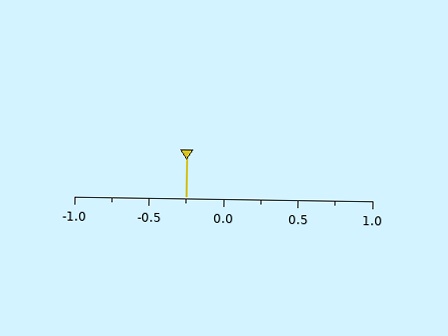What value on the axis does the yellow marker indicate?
The marker indicates approximately -0.25.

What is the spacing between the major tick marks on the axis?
The major ticks are spaced 0.5 apart.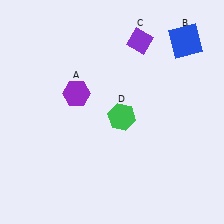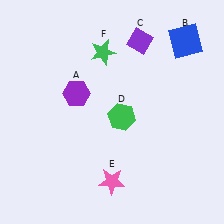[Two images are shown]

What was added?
A pink star (E), a green star (F) were added in Image 2.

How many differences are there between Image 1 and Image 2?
There are 2 differences between the two images.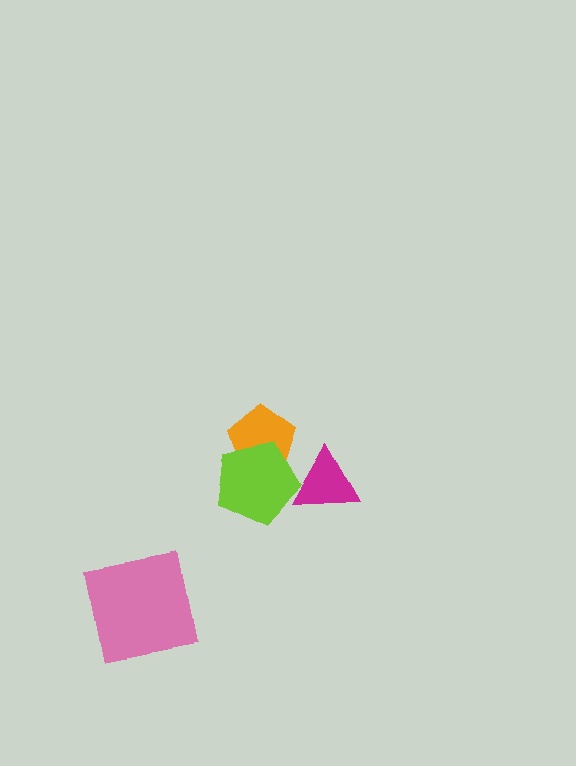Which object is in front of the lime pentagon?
The magenta triangle is in front of the lime pentagon.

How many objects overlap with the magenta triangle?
1 object overlaps with the magenta triangle.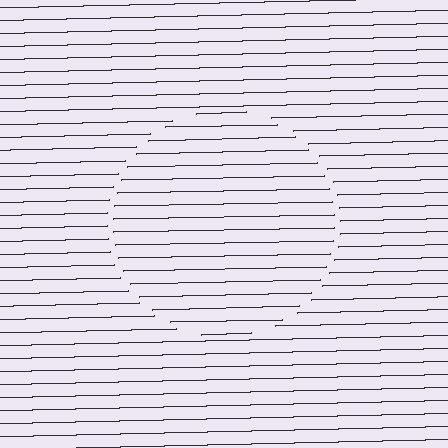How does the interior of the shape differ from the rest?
The interior of the shape contains the same grating, shifted by half a period — the contour is defined by the phase discontinuity where line-ends from the inner and outer gratings abut.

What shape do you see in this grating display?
An illusory circle. The interior of the shape contains the same grating, shifted by half a period — the contour is defined by the phase discontinuity where line-ends from the inner and outer gratings abut.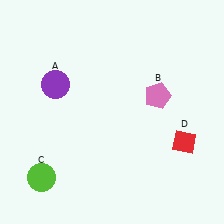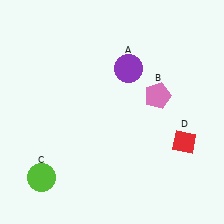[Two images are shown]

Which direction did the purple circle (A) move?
The purple circle (A) moved right.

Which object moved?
The purple circle (A) moved right.